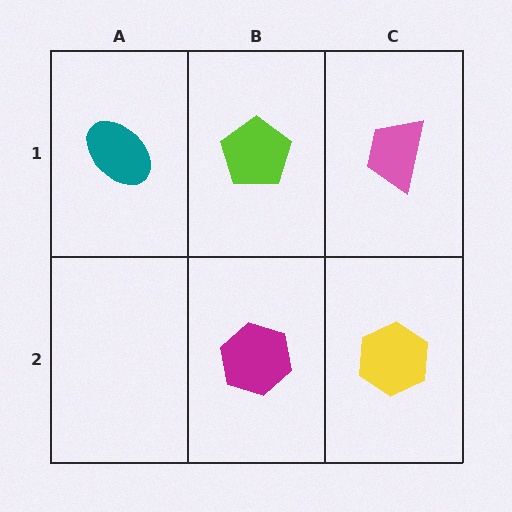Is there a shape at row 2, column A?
No, that cell is empty.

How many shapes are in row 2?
2 shapes.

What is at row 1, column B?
A lime pentagon.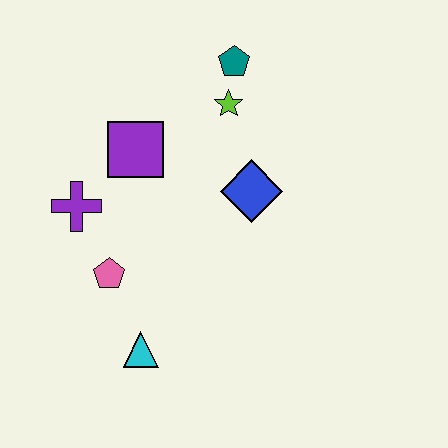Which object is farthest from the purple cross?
The teal pentagon is farthest from the purple cross.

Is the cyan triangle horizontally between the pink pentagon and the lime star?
Yes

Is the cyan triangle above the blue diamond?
No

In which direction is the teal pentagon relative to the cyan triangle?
The teal pentagon is above the cyan triangle.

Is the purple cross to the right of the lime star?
No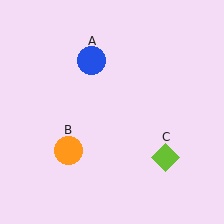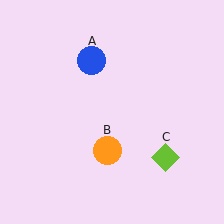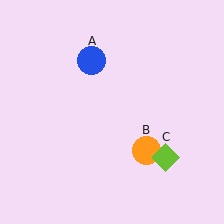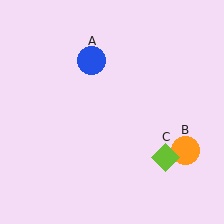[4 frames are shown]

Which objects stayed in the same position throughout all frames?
Blue circle (object A) and lime diamond (object C) remained stationary.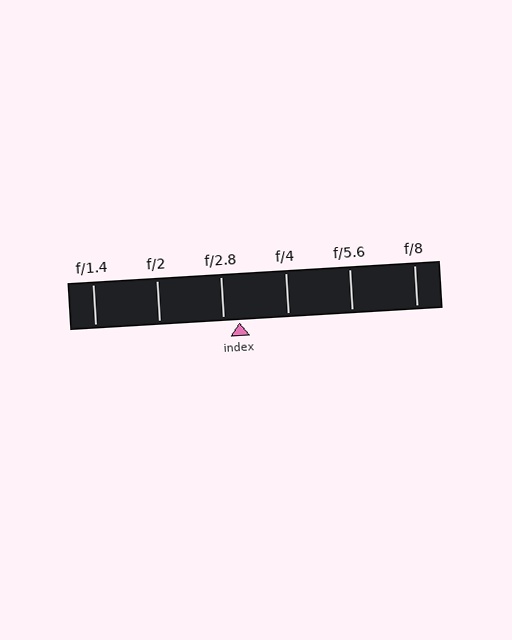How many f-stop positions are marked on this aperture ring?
There are 6 f-stop positions marked.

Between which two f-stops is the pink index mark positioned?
The index mark is between f/2.8 and f/4.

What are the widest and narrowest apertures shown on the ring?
The widest aperture shown is f/1.4 and the narrowest is f/8.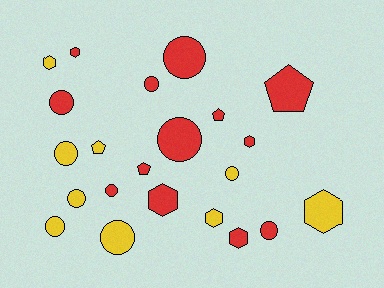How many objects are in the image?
There are 22 objects.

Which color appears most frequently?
Red, with 13 objects.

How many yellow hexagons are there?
There are 3 yellow hexagons.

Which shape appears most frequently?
Circle, with 11 objects.